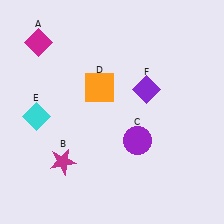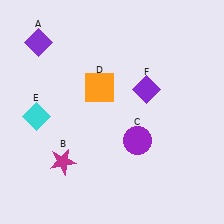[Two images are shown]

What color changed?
The diamond (A) changed from magenta in Image 1 to purple in Image 2.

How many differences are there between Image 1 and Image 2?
There is 1 difference between the two images.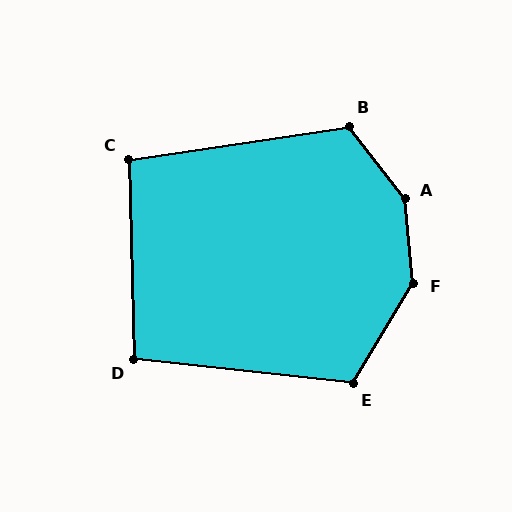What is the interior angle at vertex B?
Approximately 119 degrees (obtuse).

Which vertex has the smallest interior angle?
C, at approximately 97 degrees.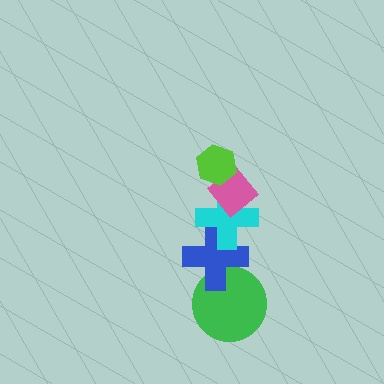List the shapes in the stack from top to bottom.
From top to bottom: the lime hexagon, the pink diamond, the cyan cross, the blue cross, the green circle.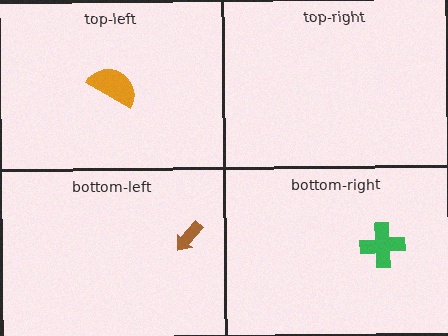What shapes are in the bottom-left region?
The brown arrow.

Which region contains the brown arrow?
The bottom-left region.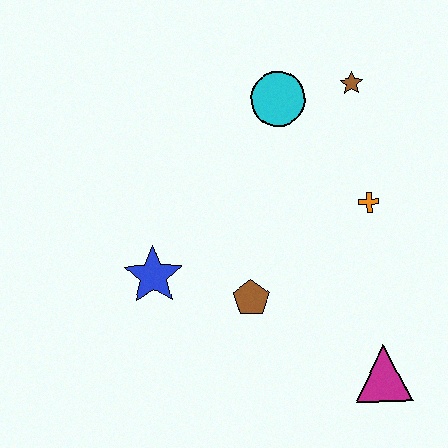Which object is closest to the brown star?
The cyan circle is closest to the brown star.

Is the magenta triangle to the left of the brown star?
No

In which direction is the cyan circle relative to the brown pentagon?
The cyan circle is above the brown pentagon.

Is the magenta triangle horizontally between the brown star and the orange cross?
No